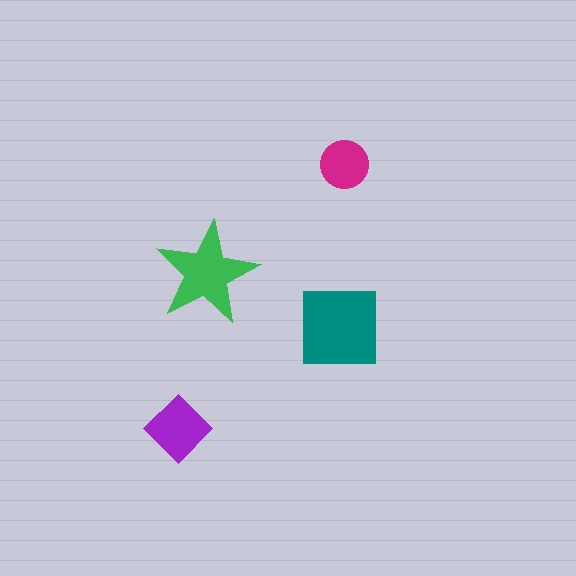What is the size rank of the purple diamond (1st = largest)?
3rd.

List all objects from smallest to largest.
The magenta circle, the purple diamond, the green star, the teal square.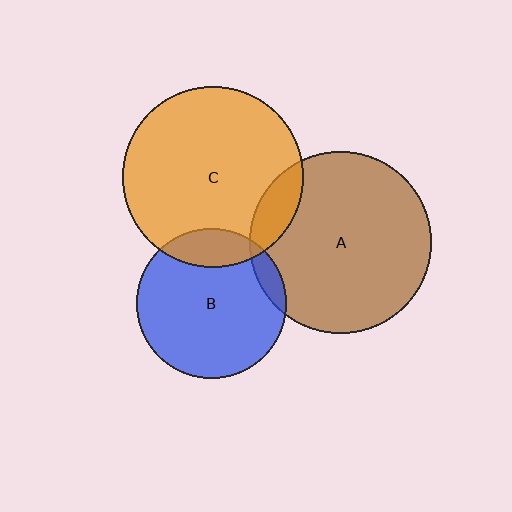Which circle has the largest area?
Circle A (brown).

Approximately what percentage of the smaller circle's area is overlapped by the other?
Approximately 10%.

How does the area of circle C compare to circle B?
Approximately 1.5 times.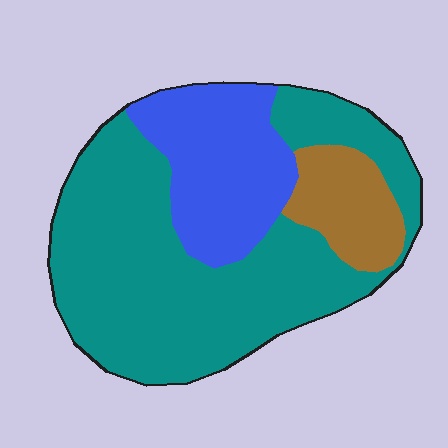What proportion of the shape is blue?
Blue covers about 25% of the shape.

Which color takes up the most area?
Teal, at roughly 65%.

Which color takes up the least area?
Brown, at roughly 10%.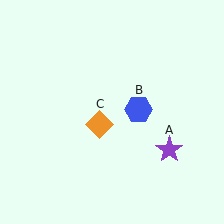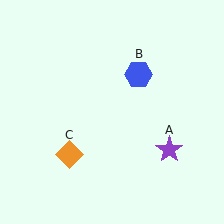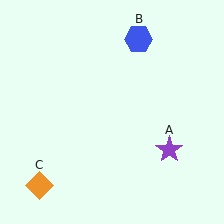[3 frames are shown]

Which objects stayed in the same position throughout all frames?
Purple star (object A) remained stationary.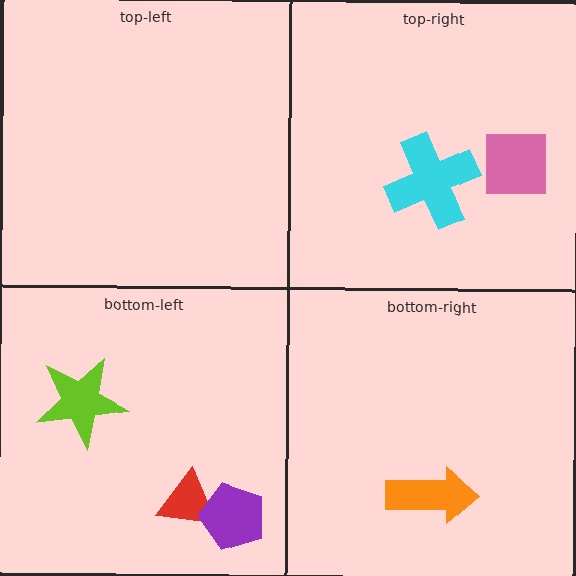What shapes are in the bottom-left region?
The red triangle, the lime star, the purple pentagon.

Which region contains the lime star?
The bottom-left region.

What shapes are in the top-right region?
The cyan cross, the pink square.